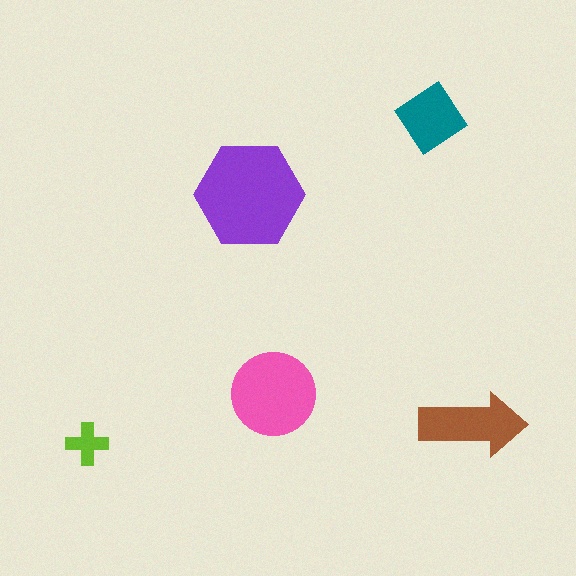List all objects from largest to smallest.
The purple hexagon, the pink circle, the brown arrow, the teal diamond, the lime cross.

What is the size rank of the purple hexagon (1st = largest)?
1st.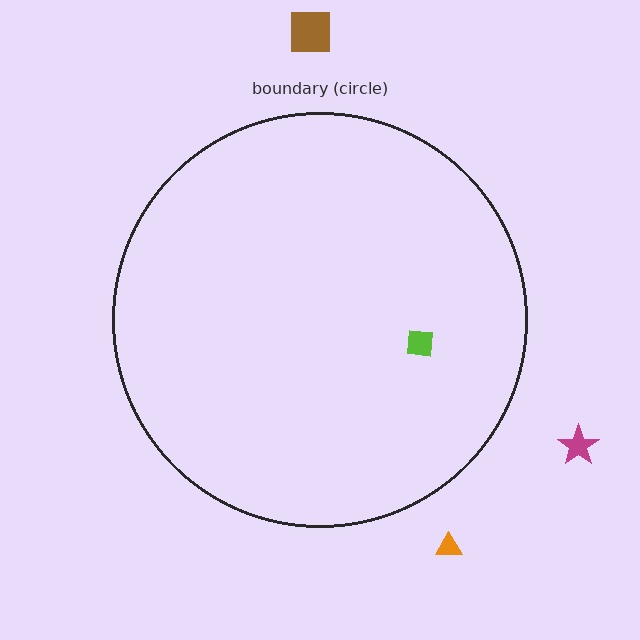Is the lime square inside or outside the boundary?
Inside.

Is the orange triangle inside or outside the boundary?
Outside.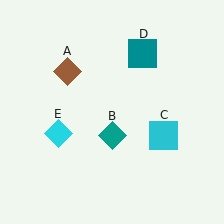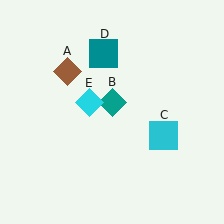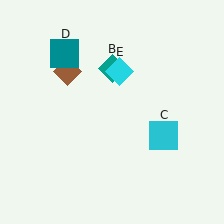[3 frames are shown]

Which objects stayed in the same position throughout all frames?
Brown diamond (object A) and cyan square (object C) remained stationary.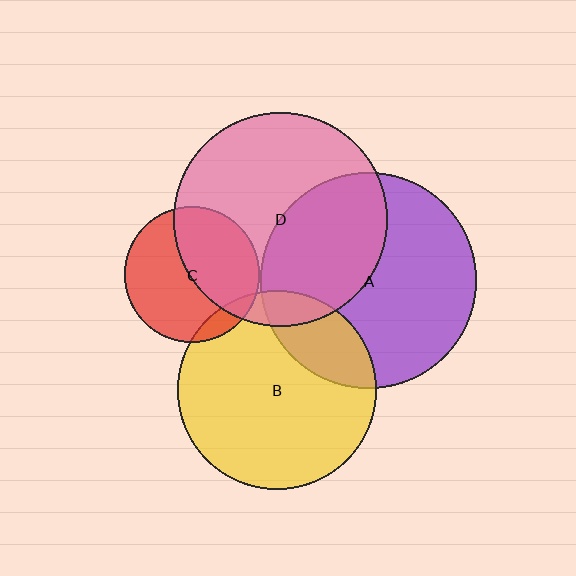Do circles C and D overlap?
Yes.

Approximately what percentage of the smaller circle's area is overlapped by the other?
Approximately 45%.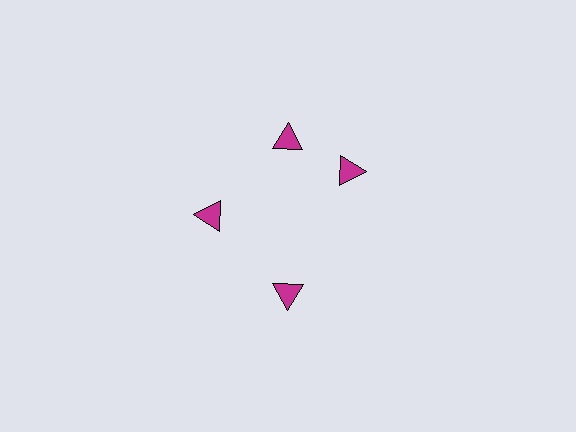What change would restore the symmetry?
The symmetry would be restored by rotating it back into even spacing with its neighbors so that all 4 triangles sit at equal angles and equal distance from the center.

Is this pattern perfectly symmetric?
No. The 4 magenta triangles are arranged in a ring, but one element near the 3 o'clock position is rotated out of alignment along the ring, breaking the 4-fold rotational symmetry.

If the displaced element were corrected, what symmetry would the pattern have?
It would have 4-fold rotational symmetry — the pattern would map onto itself every 90 degrees.